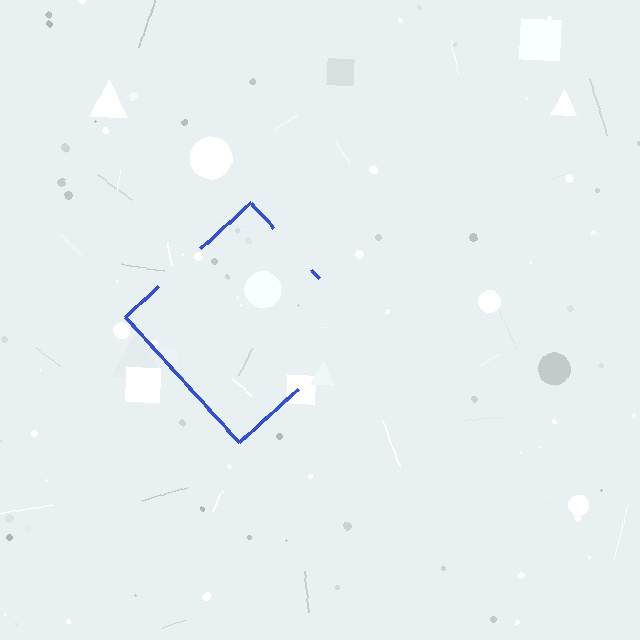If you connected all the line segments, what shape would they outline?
They would outline a diamond.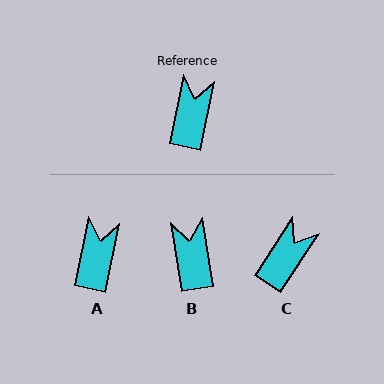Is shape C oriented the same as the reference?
No, it is off by about 22 degrees.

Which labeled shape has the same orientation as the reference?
A.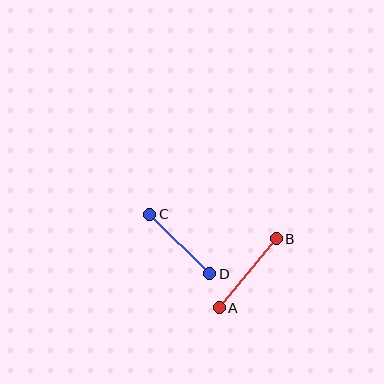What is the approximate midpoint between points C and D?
The midpoint is at approximately (180, 244) pixels.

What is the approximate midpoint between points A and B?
The midpoint is at approximately (248, 273) pixels.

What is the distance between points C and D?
The distance is approximately 84 pixels.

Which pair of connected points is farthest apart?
Points A and B are farthest apart.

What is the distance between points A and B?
The distance is approximately 89 pixels.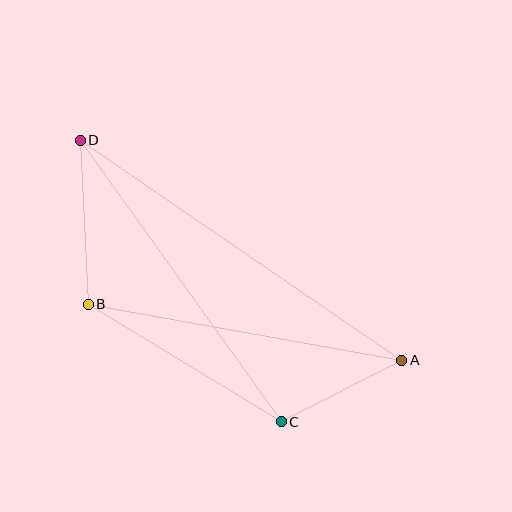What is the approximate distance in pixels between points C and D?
The distance between C and D is approximately 346 pixels.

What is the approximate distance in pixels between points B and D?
The distance between B and D is approximately 164 pixels.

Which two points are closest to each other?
Points A and C are closest to each other.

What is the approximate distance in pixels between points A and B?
The distance between A and B is approximately 318 pixels.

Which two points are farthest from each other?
Points A and D are farthest from each other.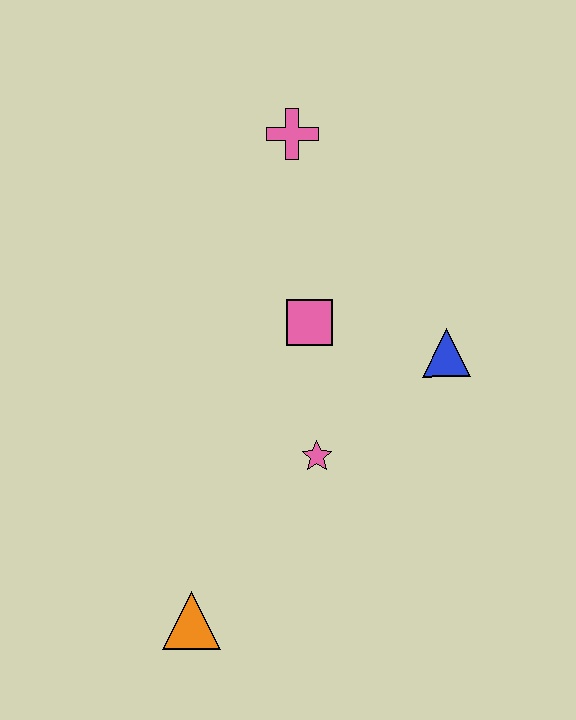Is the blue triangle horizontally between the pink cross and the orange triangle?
No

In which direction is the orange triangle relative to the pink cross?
The orange triangle is below the pink cross.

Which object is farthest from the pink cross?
The orange triangle is farthest from the pink cross.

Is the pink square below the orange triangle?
No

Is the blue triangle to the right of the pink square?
Yes